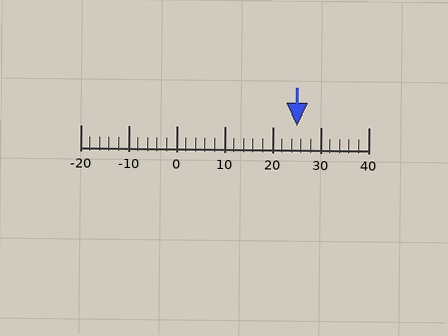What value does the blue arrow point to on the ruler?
The blue arrow points to approximately 25.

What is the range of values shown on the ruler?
The ruler shows values from -20 to 40.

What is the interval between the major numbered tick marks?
The major tick marks are spaced 10 units apart.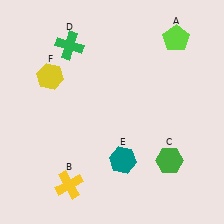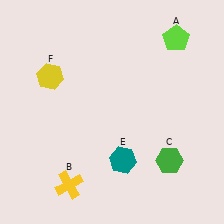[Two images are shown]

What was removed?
The green cross (D) was removed in Image 2.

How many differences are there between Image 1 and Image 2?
There is 1 difference between the two images.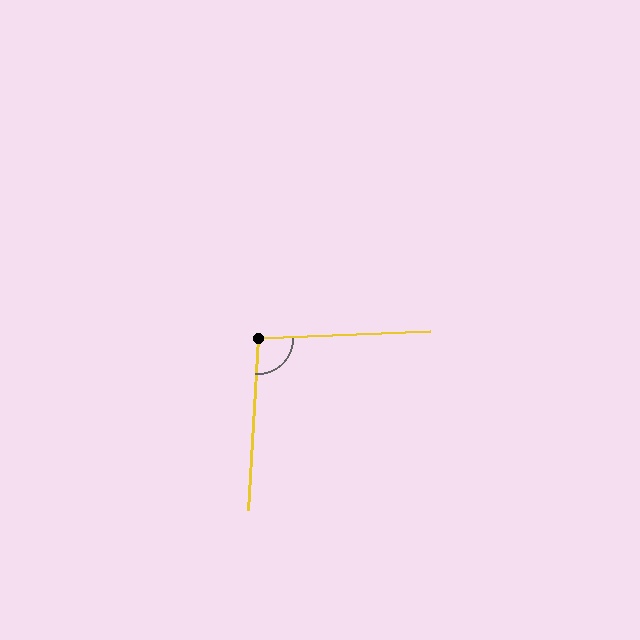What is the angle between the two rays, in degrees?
Approximately 96 degrees.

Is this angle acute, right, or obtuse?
It is obtuse.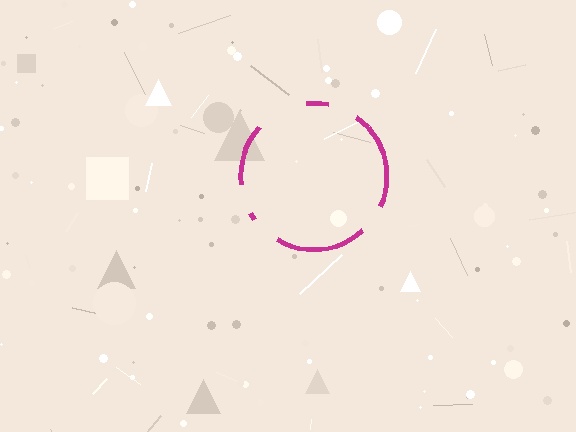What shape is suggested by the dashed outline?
The dashed outline suggests a circle.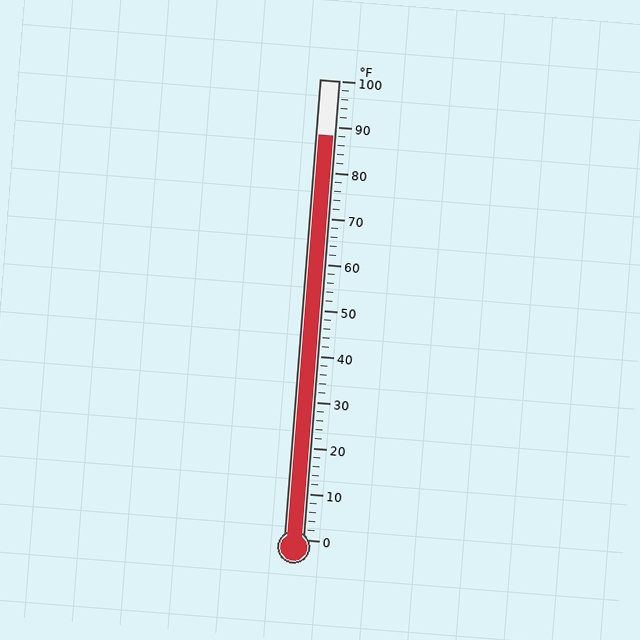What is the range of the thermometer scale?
The thermometer scale ranges from 0°F to 100°F.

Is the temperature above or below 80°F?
The temperature is above 80°F.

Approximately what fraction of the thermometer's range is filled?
The thermometer is filled to approximately 90% of its range.